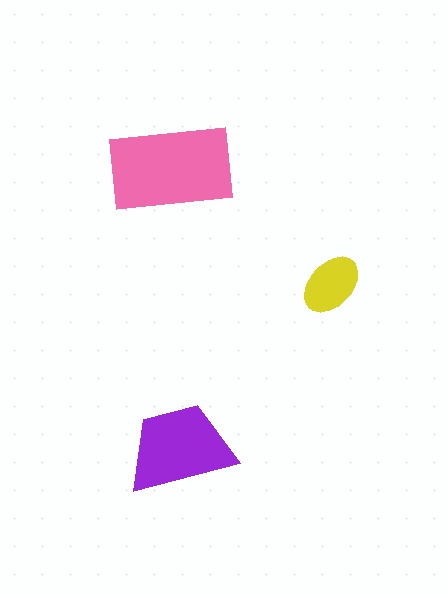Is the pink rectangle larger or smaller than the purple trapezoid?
Larger.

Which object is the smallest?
The yellow ellipse.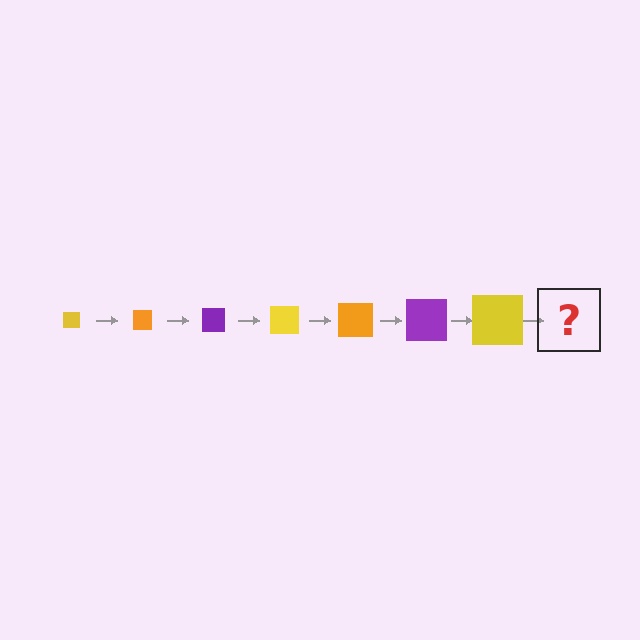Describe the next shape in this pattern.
It should be an orange square, larger than the previous one.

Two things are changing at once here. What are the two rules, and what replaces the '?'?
The two rules are that the square grows larger each step and the color cycles through yellow, orange, and purple. The '?' should be an orange square, larger than the previous one.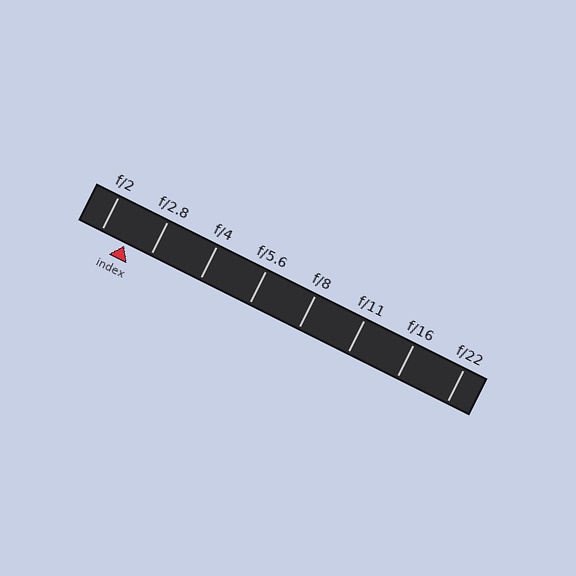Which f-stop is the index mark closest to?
The index mark is closest to f/2.8.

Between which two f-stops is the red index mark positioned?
The index mark is between f/2 and f/2.8.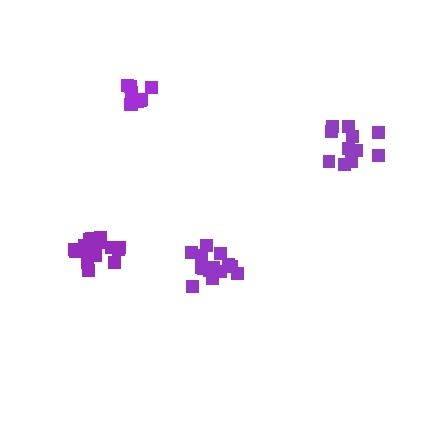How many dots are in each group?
Group 1: 11 dots, Group 2: 11 dots, Group 3: 14 dots, Group 4: 15 dots (51 total).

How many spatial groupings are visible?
There are 4 spatial groupings.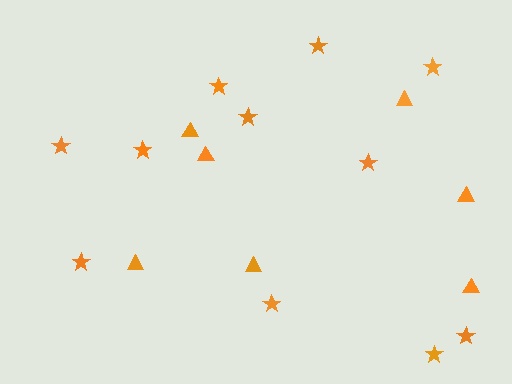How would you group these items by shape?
There are 2 groups: one group of triangles (7) and one group of stars (11).